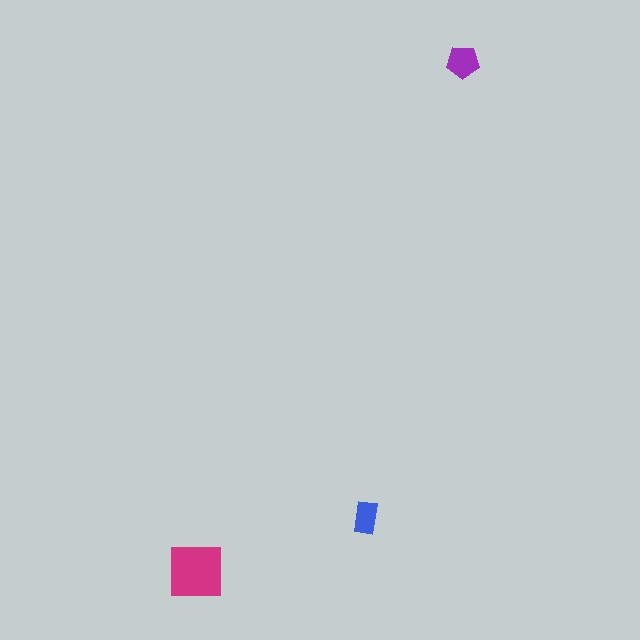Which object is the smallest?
The blue rectangle.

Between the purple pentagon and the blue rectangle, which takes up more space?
The purple pentagon.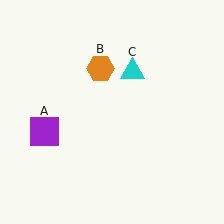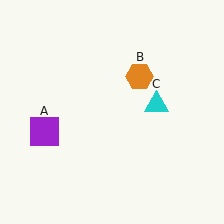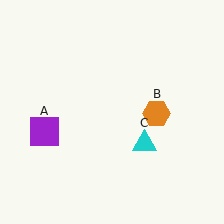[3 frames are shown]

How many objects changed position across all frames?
2 objects changed position: orange hexagon (object B), cyan triangle (object C).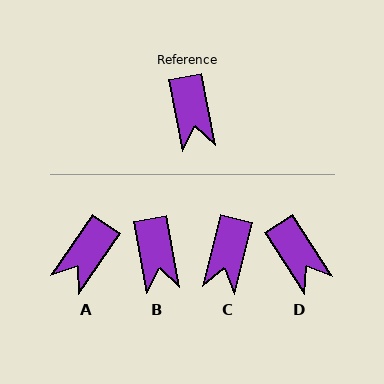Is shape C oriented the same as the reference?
No, it is off by about 24 degrees.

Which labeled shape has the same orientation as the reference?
B.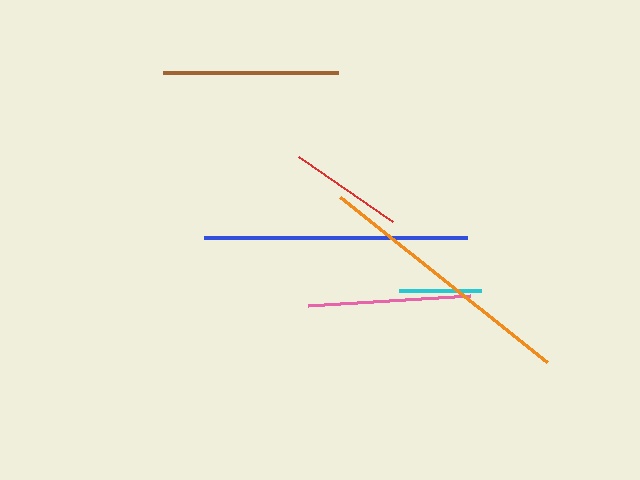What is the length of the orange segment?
The orange segment is approximately 264 pixels long.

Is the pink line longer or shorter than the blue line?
The blue line is longer than the pink line.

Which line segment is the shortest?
The cyan line is the shortest at approximately 82 pixels.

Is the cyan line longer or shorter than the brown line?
The brown line is longer than the cyan line.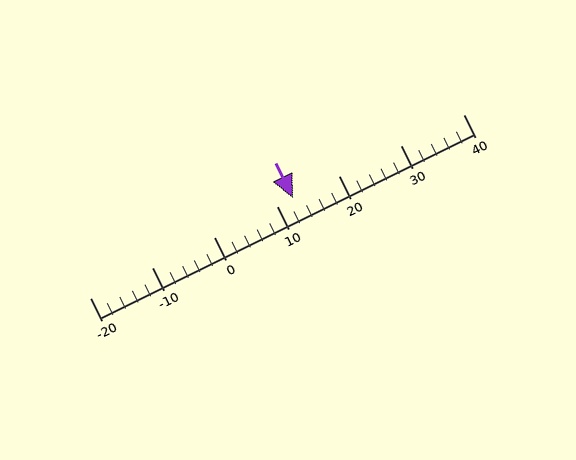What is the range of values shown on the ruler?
The ruler shows values from -20 to 40.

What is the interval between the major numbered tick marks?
The major tick marks are spaced 10 units apart.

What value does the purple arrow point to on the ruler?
The purple arrow points to approximately 13.